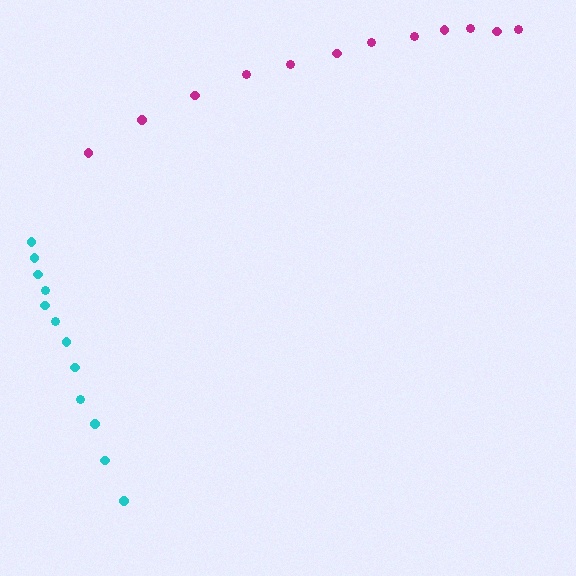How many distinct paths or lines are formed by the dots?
There are 2 distinct paths.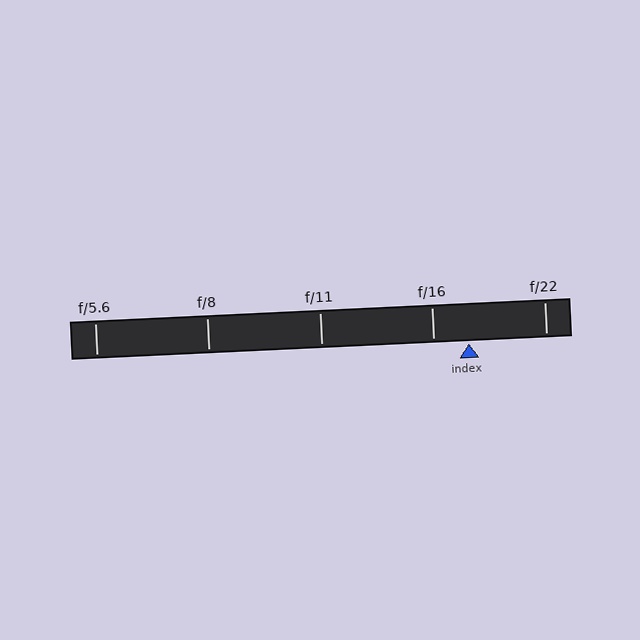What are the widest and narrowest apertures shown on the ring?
The widest aperture shown is f/5.6 and the narrowest is f/22.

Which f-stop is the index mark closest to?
The index mark is closest to f/16.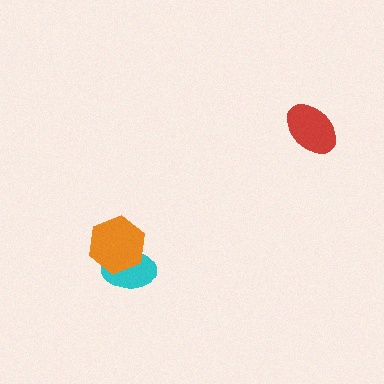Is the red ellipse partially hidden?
No, no other shape covers it.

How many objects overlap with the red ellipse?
0 objects overlap with the red ellipse.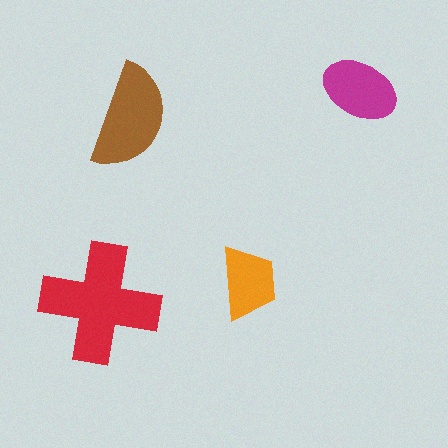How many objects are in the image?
There are 4 objects in the image.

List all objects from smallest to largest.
The orange trapezoid, the magenta ellipse, the brown semicircle, the red cross.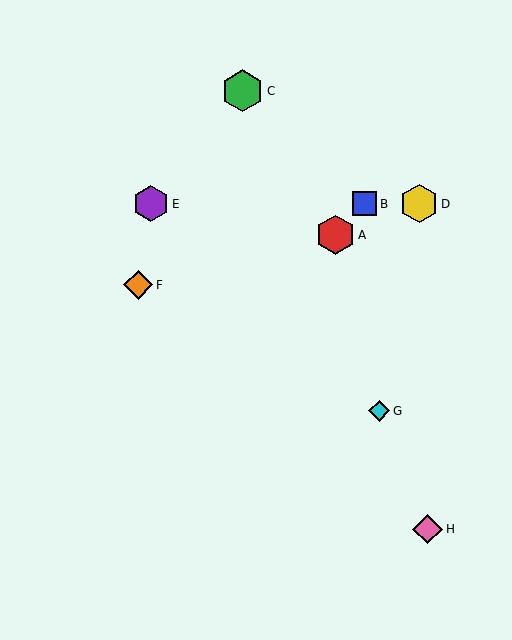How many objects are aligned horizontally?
3 objects (B, D, E) are aligned horizontally.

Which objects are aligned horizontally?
Objects B, D, E are aligned horizontally.